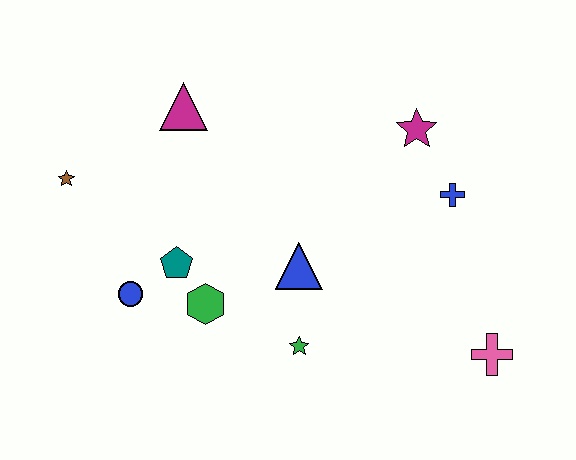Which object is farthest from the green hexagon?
The pink cross is farthest from the green hexagon.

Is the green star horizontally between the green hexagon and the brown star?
No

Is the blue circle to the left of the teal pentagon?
Yes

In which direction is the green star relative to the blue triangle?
The green star is below the blue triangle.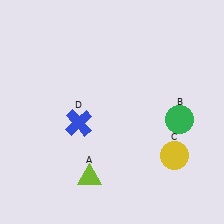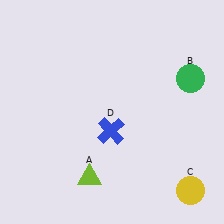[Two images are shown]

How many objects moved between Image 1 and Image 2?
3 objects moved between the two images.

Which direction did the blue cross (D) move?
The blue cross (D) moved right.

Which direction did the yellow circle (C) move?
The yellow circle (C) moved down.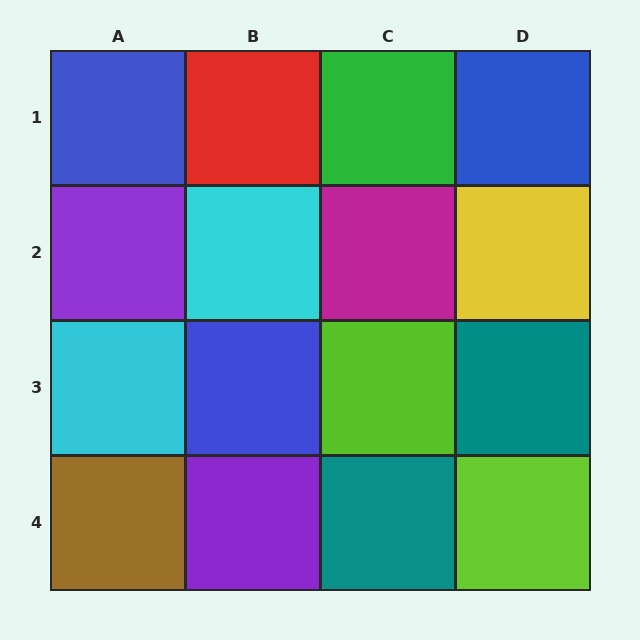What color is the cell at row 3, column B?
Blue.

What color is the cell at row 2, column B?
Cyan.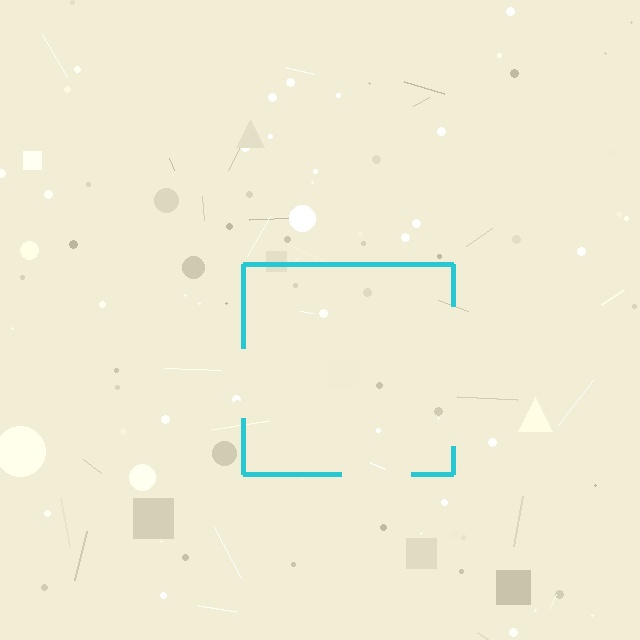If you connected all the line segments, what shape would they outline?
They would outline a square.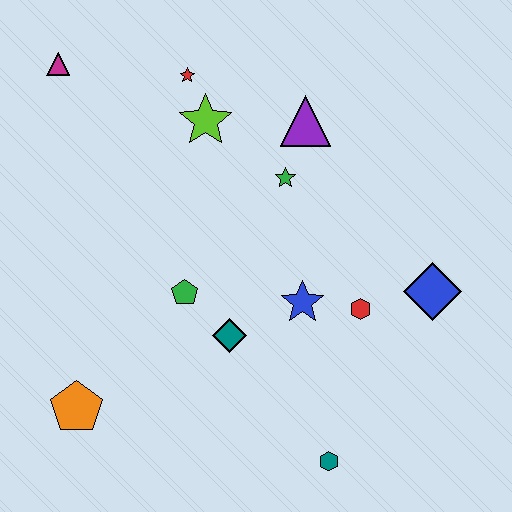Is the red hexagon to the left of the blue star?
No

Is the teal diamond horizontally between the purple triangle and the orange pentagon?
Yes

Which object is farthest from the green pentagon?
The magenta triangle is farthest from the green pentagon.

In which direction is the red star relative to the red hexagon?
The red star is above the red hexagon.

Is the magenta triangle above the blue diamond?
Yes